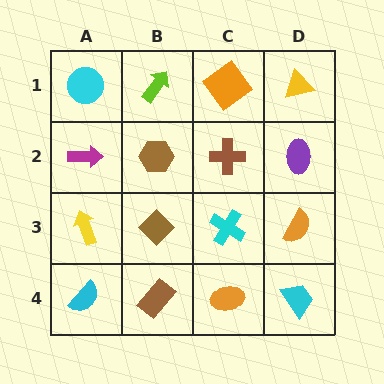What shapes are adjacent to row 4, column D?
An orange semicircle (row 3, column D), an orange ellipse (row 4, column C).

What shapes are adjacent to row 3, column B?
A brown hexagon (row 2, column B), a brown rectangle (row 4, column B), a yellow arrow (row 3, column A), a cyan cross (row 3, column C).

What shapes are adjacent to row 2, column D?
A yellow triangle (row 1, column D), an orange semicircle (row 3, column D), a brown cross (row 2, column C).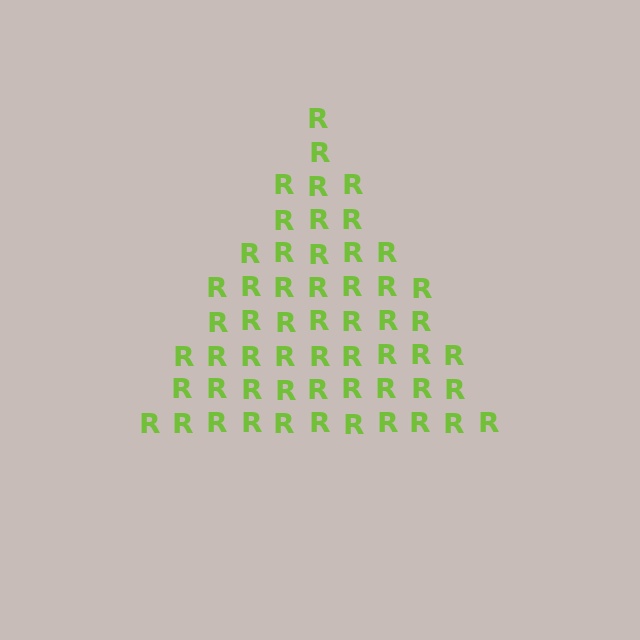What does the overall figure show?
The overall figure shows a triangle.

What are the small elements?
The small elements are letter R's.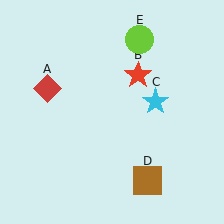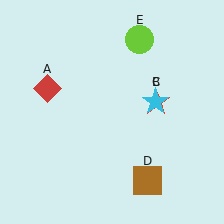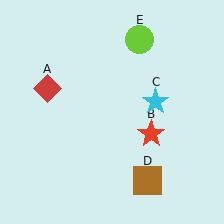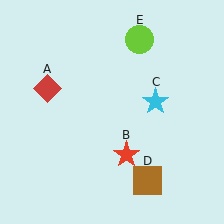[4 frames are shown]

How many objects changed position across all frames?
1 object changed position: red star (object B).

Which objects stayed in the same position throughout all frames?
Red diamond (object A) and cyan star (object C) and brown square (object D) and lime circle (object E) remained stationary.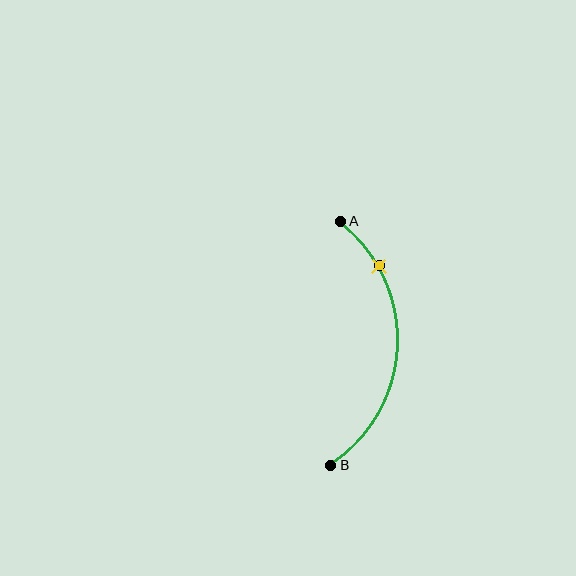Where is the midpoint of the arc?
The arc midpoint is the point on the curve farthest from the straight line joining A and B. It sits to the right of that line.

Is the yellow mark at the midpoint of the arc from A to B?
No. The yellow mark lies on the arc but is closer to endpoint A. The arc midpoint would be at the point on the curve equidistant along the arc from both A and B.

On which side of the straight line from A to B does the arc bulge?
The arc bulges to the right of the straight line connecting A and B.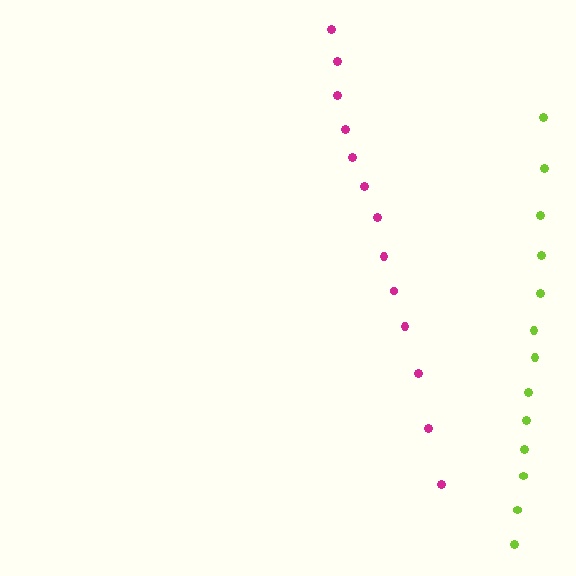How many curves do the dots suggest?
There are 2 distinct paths.